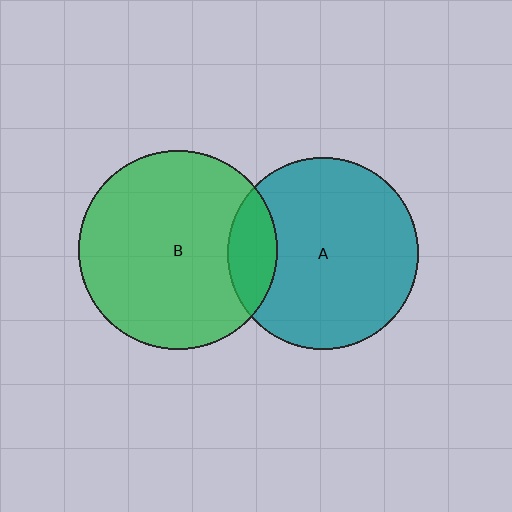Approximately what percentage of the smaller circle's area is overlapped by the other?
Approximately 15%.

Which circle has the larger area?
Circle B (green).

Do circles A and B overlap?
Yes.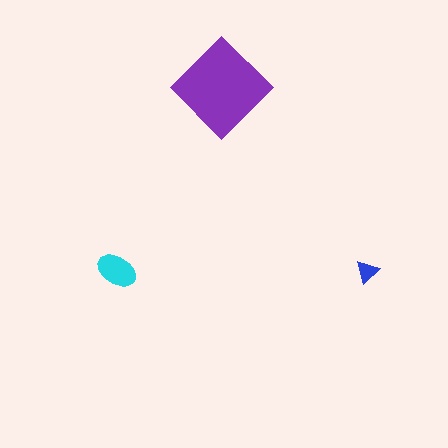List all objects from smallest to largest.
The blue triangle, the cyan ellipse, the purple diamond.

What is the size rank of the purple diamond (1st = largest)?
1st.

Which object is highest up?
The purple diamond is topmost.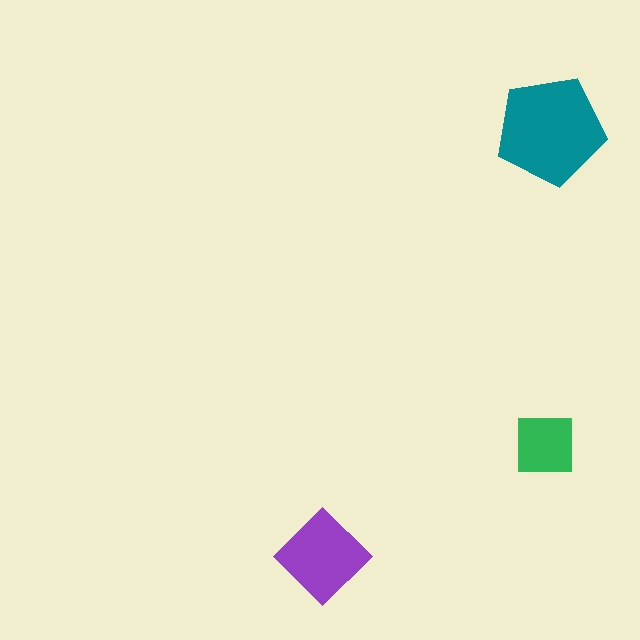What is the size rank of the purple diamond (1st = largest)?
2nd.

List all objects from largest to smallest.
The teal pentagon, the purple diamond, the green square.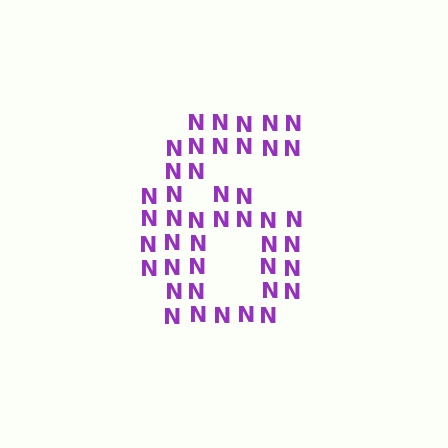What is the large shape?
The large shape is the digit 6.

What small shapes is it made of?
It is made of small letter N's.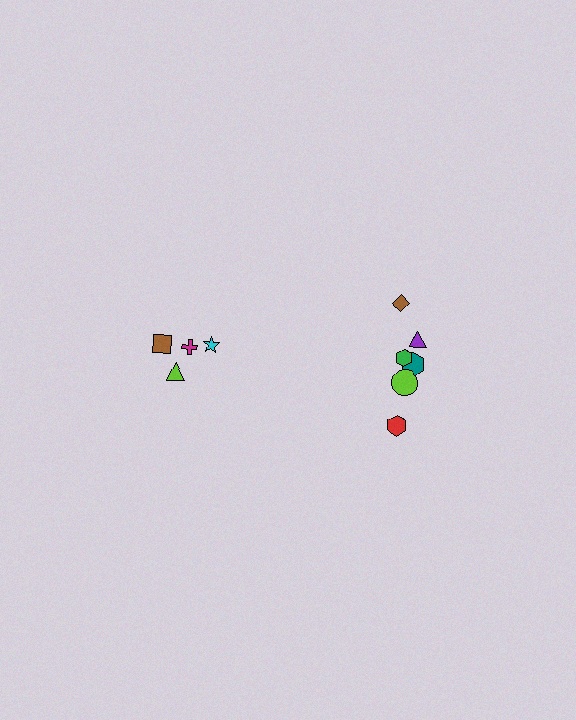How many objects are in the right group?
There are 6 objects.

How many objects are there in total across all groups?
There are 10 objects.